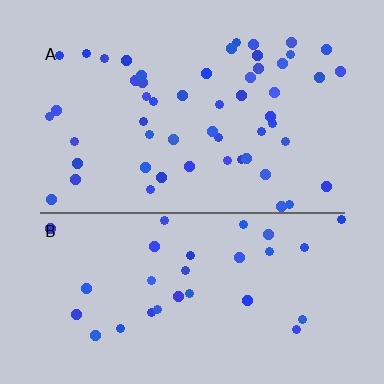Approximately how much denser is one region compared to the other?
Approximately 1.7× — region A over region B.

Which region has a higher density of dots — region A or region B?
A (the top).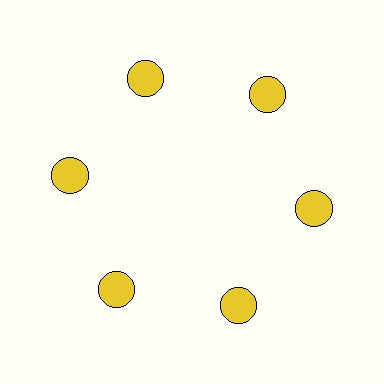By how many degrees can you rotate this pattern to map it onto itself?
The pattern maps onto itself every 60 degrees of rotation.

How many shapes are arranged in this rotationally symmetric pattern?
There are 6 shapes, arranged in 6 groups of 1.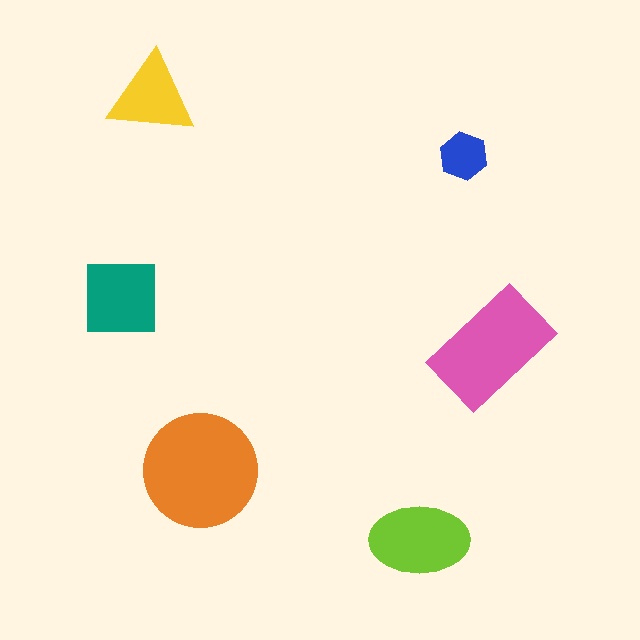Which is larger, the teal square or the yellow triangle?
The teal square.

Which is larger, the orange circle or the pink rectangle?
The orange circle.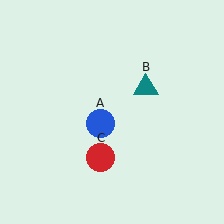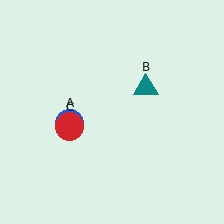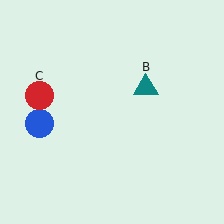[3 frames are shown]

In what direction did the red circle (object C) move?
The red circle (object C) moved up and to the left.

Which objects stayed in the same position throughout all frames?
Teal triangle (object B) remained stationary.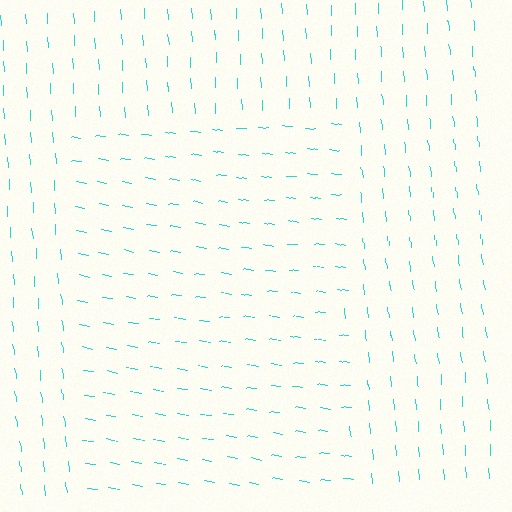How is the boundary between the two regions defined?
The boundary is defined purely by a change in line orientation (approximately 75 degrees difference). All lines are the same color and thickness.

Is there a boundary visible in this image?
Yes, there is a texture boundary formed by a change in line orientation.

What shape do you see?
I see a rectangle.